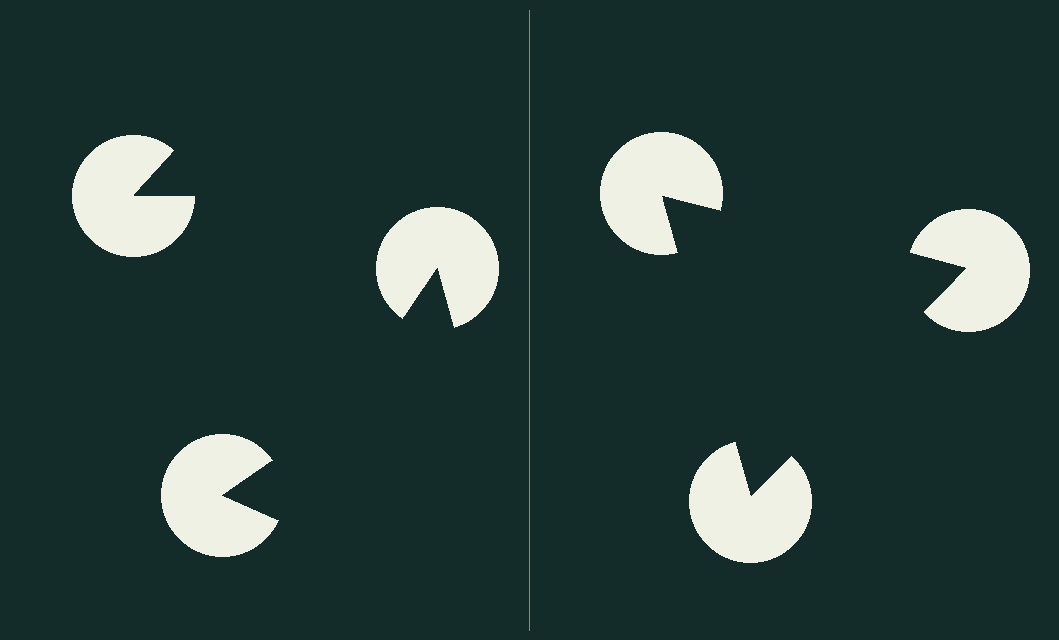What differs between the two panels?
The pac-man discs are positioned identically on both sides; only the wedge orientations differ. On the right they align to a triangle; on the left they are misaligned.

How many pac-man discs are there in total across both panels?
6 — 3 on each side.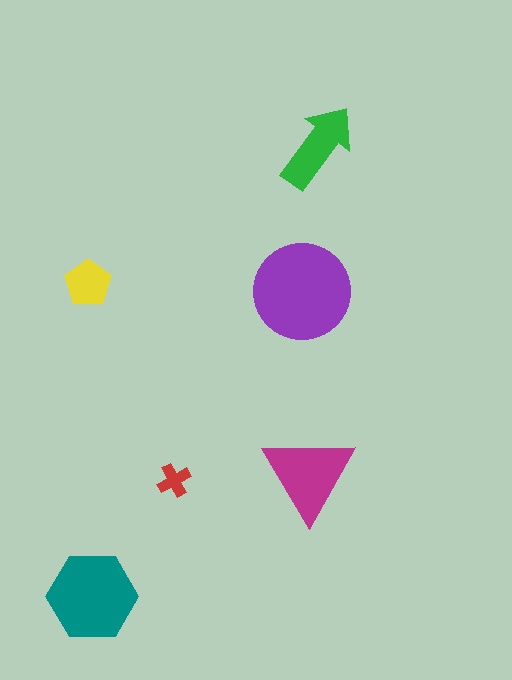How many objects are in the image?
There are 6 objects in the image.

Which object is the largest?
The purple circle.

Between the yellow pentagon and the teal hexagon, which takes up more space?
The teal hexagon.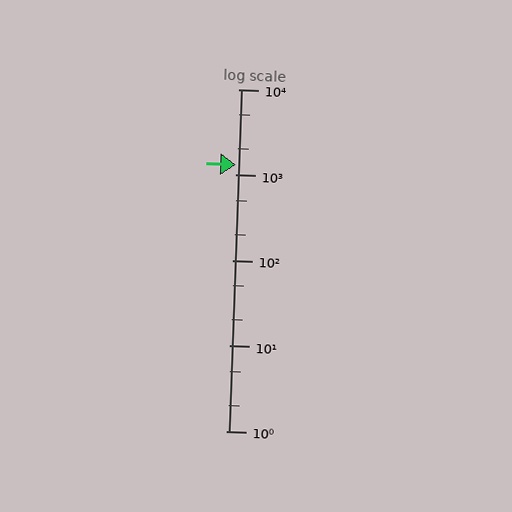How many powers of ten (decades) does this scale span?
The scale spans 4 decades, from 1 to 10000.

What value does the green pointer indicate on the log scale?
The pointer indicates approximately 1300.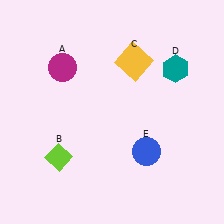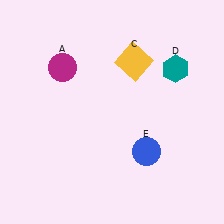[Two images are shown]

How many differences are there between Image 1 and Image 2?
There is 1 difference between the two images.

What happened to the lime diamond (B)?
The lime diamond (B) was removed in Image 2. It was in the bottom-left area of Image 1.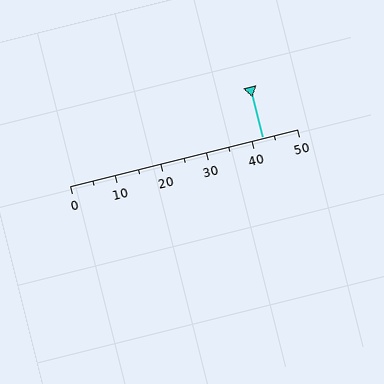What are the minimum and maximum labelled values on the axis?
The axis runs from 0 to 50.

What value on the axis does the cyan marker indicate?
The marker indicates approximately 42.5.